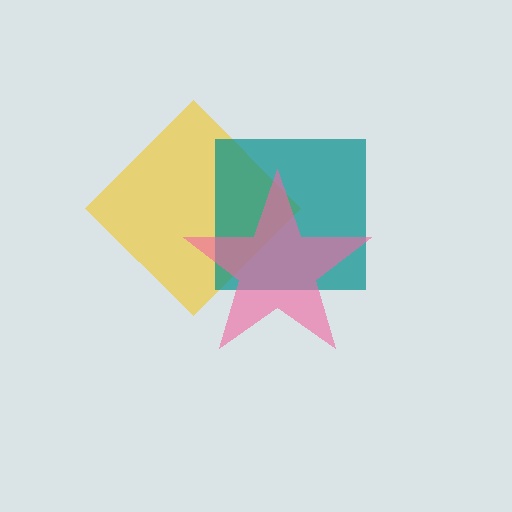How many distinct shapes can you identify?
There are 3 distinct shapes: a yellow diamond, a teal square, a pink star.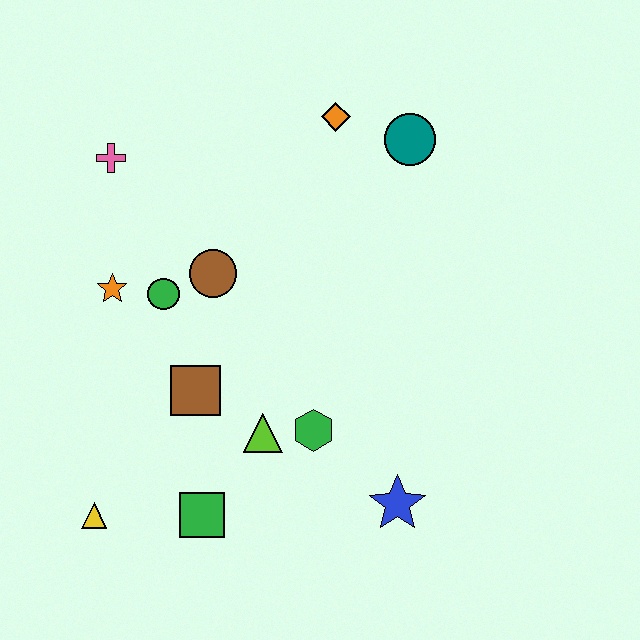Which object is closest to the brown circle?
The green circle is closest to the brown circle.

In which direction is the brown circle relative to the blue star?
The brown circle is above the blue star.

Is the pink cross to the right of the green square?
No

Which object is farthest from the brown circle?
The blue star is farthest from the brown circle.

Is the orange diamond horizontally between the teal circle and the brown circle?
Yes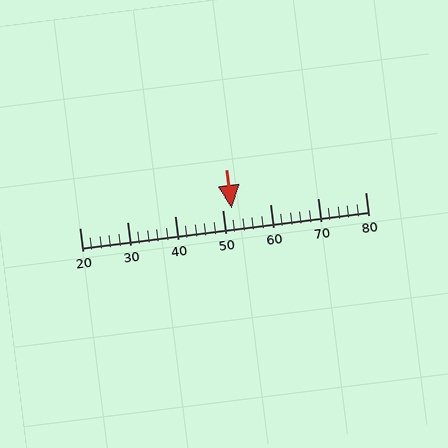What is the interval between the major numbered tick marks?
The major tick marks are spaced 10 units apart.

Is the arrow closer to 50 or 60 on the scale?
The arrow is closer to 50.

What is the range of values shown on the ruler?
The ruler shows values from 20 to 80.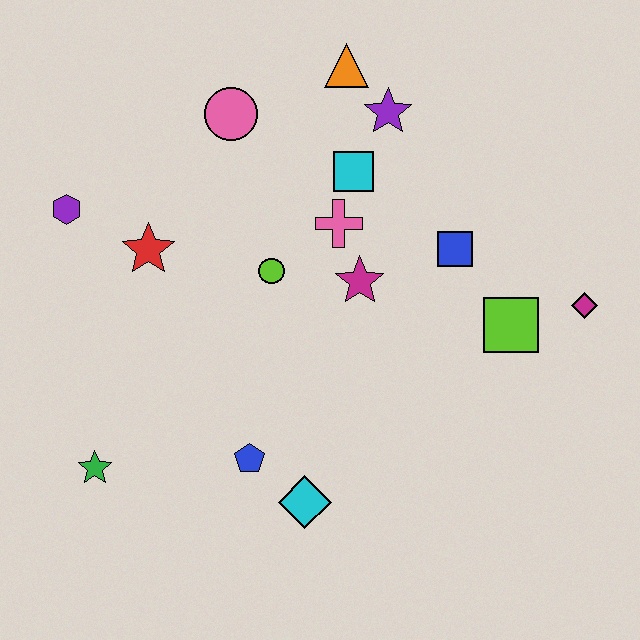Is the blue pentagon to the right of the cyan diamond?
No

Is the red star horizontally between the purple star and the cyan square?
No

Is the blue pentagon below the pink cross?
Yes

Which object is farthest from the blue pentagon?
The orange triangle is farthest from the blue pentagon.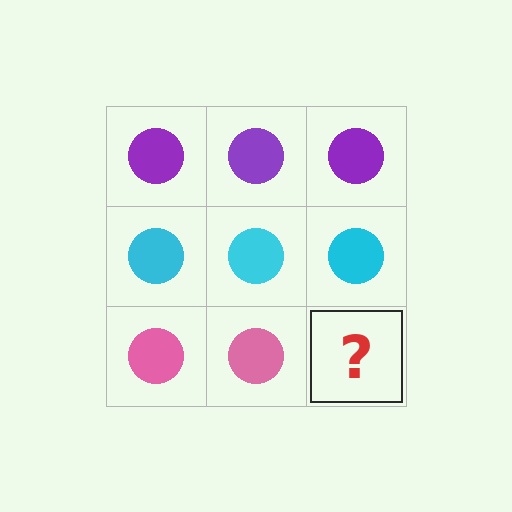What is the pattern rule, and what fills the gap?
The rule is that each row has a consistent color. The gap should be filled with a pink circle.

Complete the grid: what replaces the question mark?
The question mark should be replaced with a pink circle.